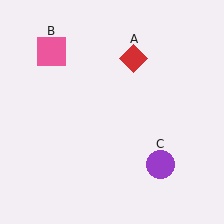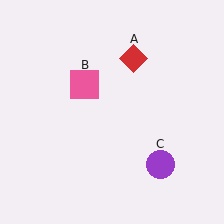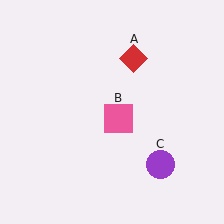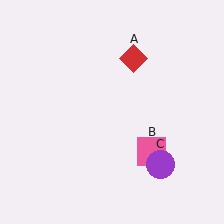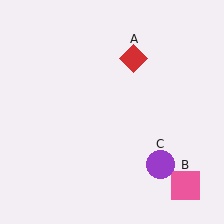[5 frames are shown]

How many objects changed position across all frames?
1 object changed position: pink square (object B).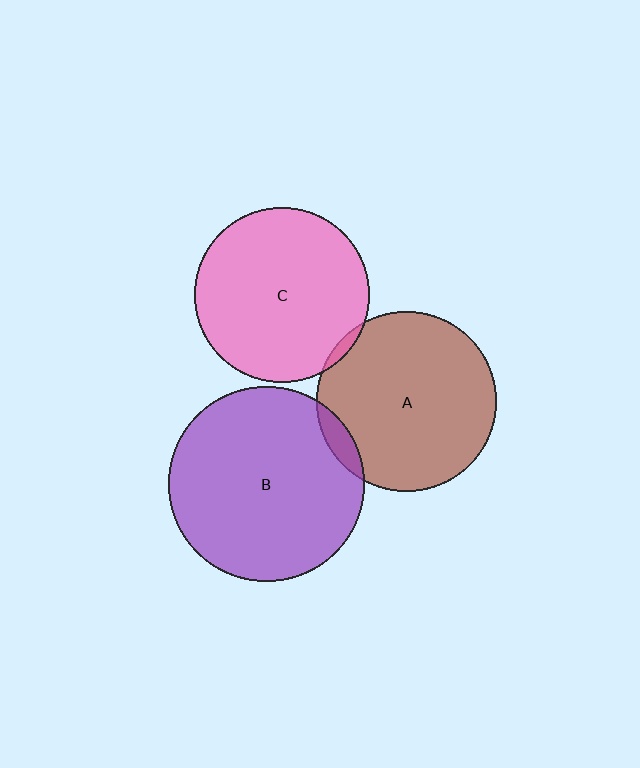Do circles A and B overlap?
Yes.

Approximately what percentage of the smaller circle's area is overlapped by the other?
Approximately 5%.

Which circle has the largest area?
Circle B (purple).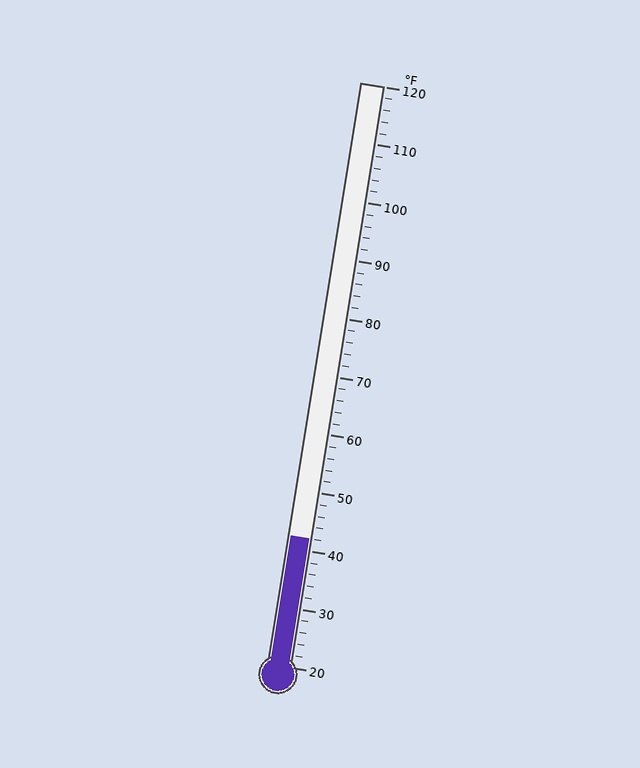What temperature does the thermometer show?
The thermometer shows approximately 42°F.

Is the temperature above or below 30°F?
The temperature is above 30°F.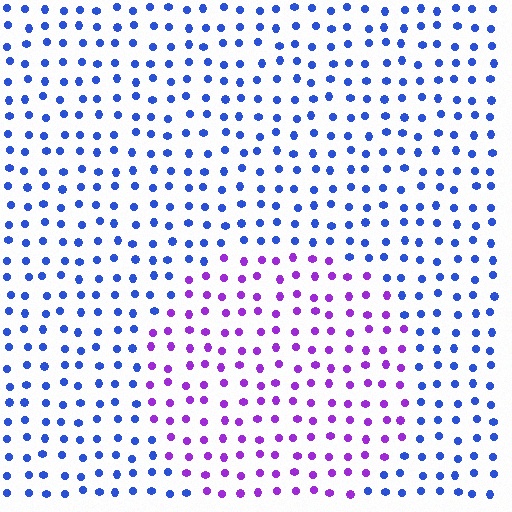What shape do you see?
I see a circle.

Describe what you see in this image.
The image is filled with small blue elements in a uniform arrangement. A circle-shaped region is visible where the elements are tinted to a slightly different hue, forming a subtle color boundary.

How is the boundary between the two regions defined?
The boundary is defined purely by a slight shift in hue (about 54 degrees). Spacing, size, and orientation are identical on both sides.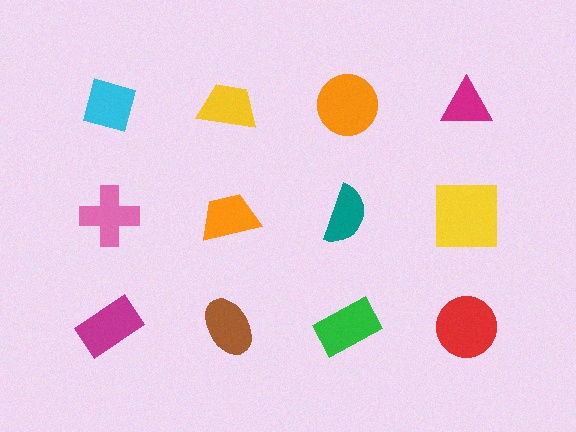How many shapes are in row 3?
4 shapes.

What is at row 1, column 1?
A cyan diamond.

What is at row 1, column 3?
An orange circle.